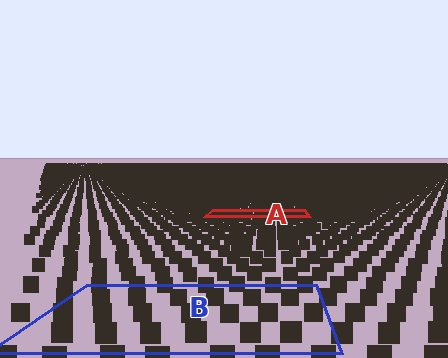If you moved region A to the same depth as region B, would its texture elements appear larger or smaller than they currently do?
They would appear larger. At a closer depth, the same texture elements are projected at a bigger on-screen size.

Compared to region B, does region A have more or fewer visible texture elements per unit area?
Region A has more texture elements per unit area — they are packed more densely because it is farther away.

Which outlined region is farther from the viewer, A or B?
Region A is farther from the viewer — the texture elements inside it appear smaller and more densely packed.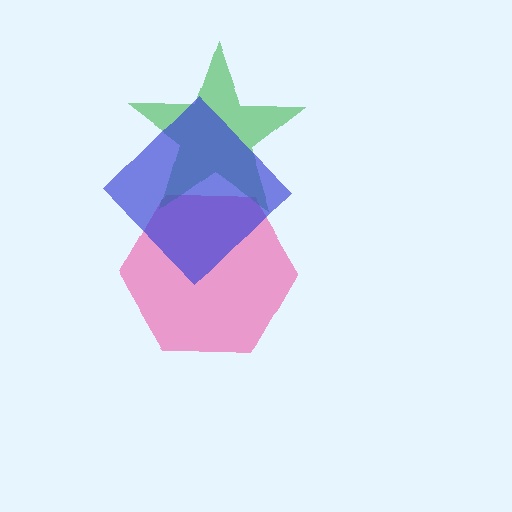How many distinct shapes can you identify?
There are 3 distinct shapes: a pink hexagon, a green star, a blue diamond.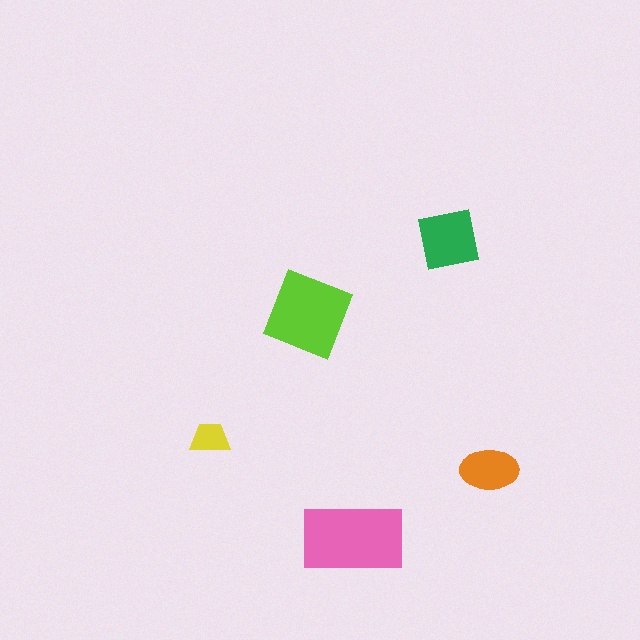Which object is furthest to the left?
The yellow trapezoid is leftmost.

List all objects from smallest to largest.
The yellow trapezoid, the orange ellipse, the green square, the lime square, the pink rectangle.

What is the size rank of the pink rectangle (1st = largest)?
1st.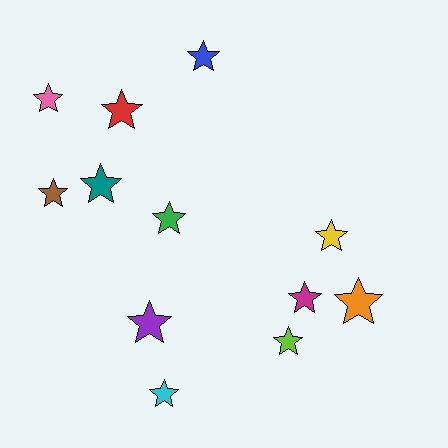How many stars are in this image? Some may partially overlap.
There are 12 stars.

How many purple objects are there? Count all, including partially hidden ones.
There is 1 purple object.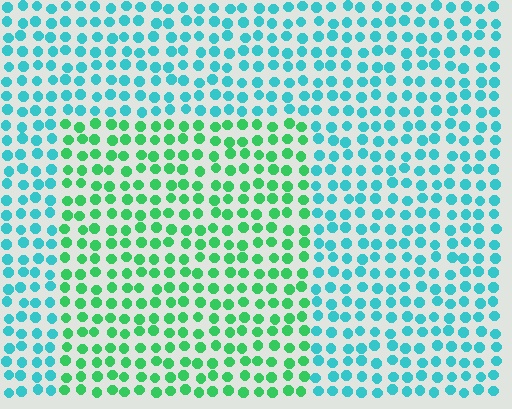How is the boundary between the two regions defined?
The boundary is defined purely by a slight shift in hue (about 45 degrees). Spacing, size, and orientation are identical on both sides.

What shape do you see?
I see a rectangle.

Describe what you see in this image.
The image is filled with small cyan elements in a uniform arrangement. A rectangle-shaped region is visible where the elements are tinted to a slightly different hue, forming a subtle color boundary.